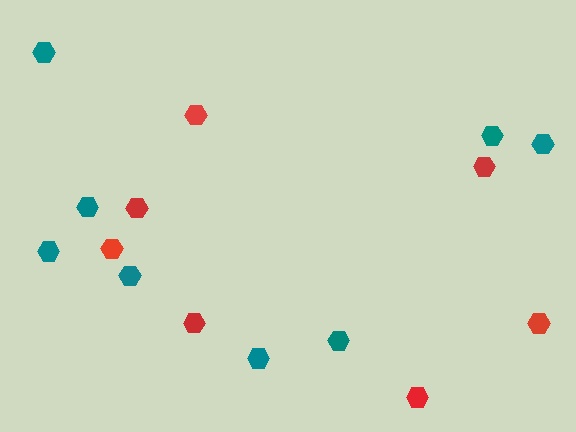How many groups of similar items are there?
There are 2 groups: one group of teal hexagons (8) and one group of red hexagons (7).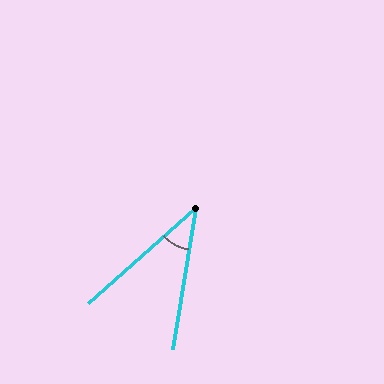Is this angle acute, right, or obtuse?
It is acute.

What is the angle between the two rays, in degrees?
Approximately 39 degrees.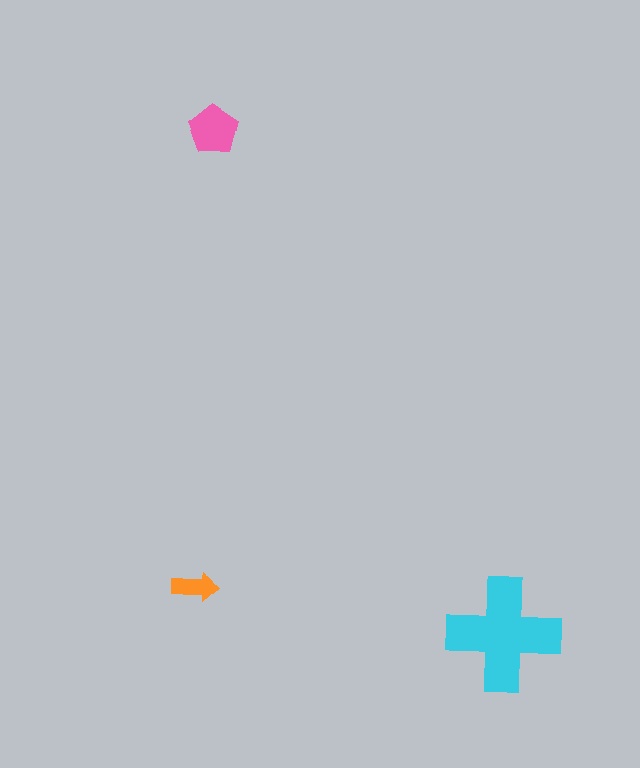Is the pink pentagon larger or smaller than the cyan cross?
Smaller.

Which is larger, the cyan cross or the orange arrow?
The cyan cross.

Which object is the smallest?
The orange arrow.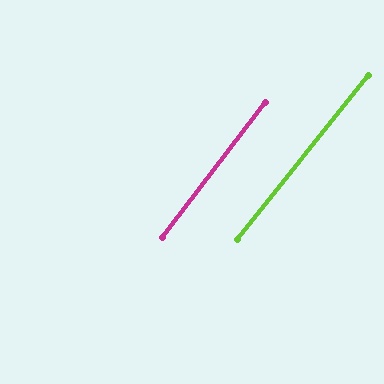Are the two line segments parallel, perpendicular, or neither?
Parallel — their directions differ by only 1.5°.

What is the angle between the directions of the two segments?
Approximately 1 degree.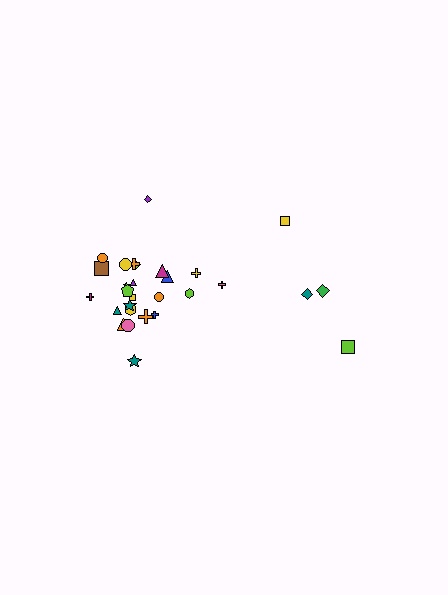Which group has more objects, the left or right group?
The left group.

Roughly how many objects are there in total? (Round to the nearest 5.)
Roughly 30 objects in total.